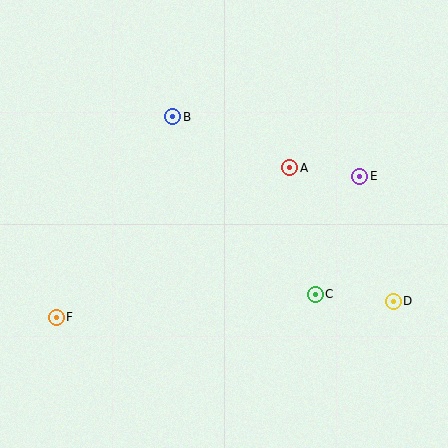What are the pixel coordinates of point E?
Point E is at (360, 176).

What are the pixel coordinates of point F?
Point F is at (56, 317).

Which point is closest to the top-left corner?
Point B is closest to the top-left corner.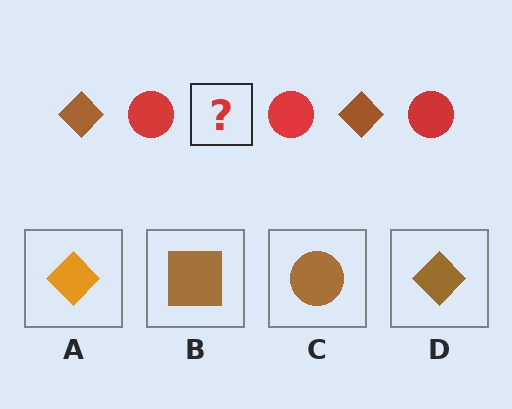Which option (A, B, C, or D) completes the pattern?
D.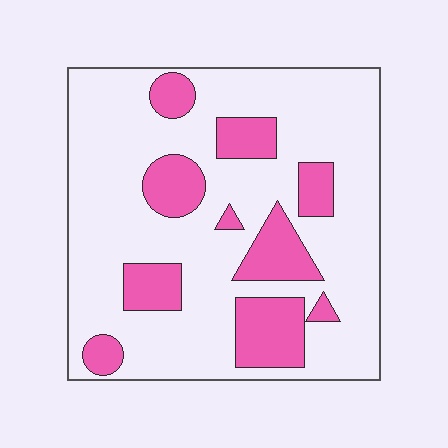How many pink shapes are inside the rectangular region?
10.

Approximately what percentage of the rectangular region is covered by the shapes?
Approximately 25%.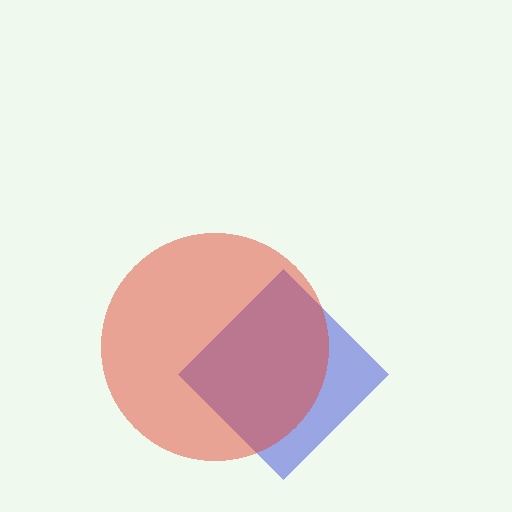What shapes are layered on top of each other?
The layered shapes are: a blue diamond, a red circle.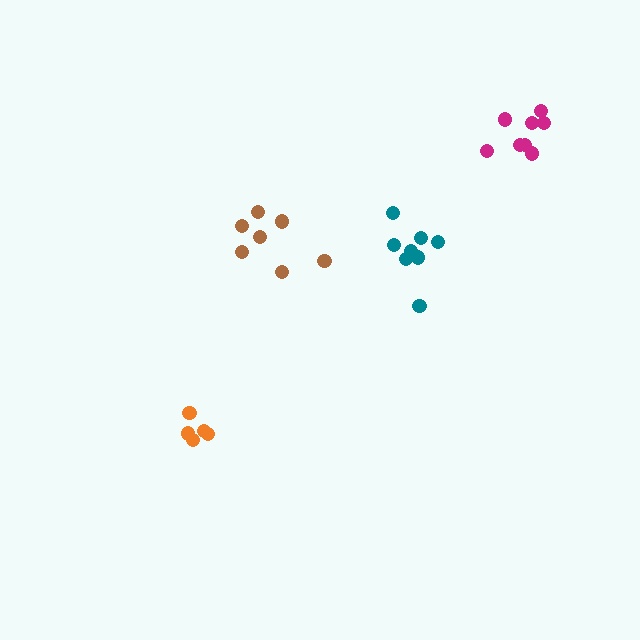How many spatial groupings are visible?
There are 4 spatial groupings.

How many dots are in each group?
Group 1: 8 dots, Group 2: 8 dots, Group 3: 6 dots, Group 4: 7 dots (29 total).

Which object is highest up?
The magenta cluster is topmost.